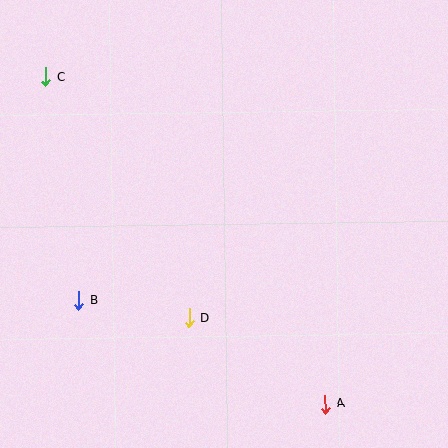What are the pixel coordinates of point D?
Point D is at (190, 318).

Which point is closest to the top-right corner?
Point C is closest to the top-right corner.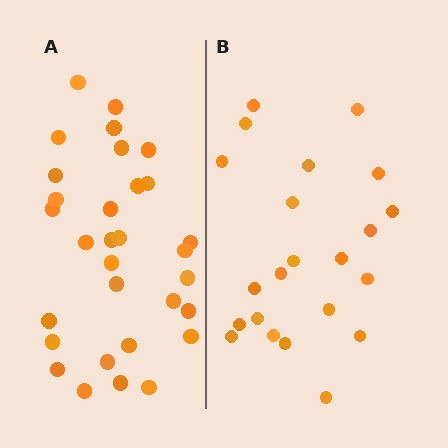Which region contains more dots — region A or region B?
Region A (the left region) has more dots.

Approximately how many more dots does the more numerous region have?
Region A has roughly 8 or so more dots than region B.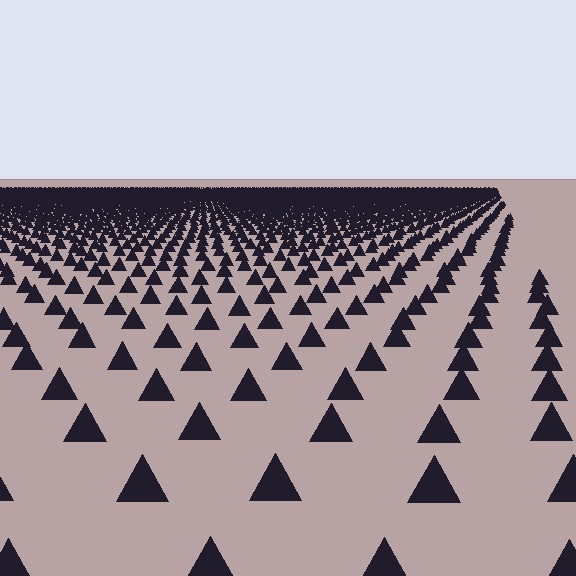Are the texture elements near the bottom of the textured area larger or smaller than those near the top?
Larger. Near the bottom, elements are closer to the viewer and appear at a bigger on-screen size.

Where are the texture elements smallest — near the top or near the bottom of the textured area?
Near the top.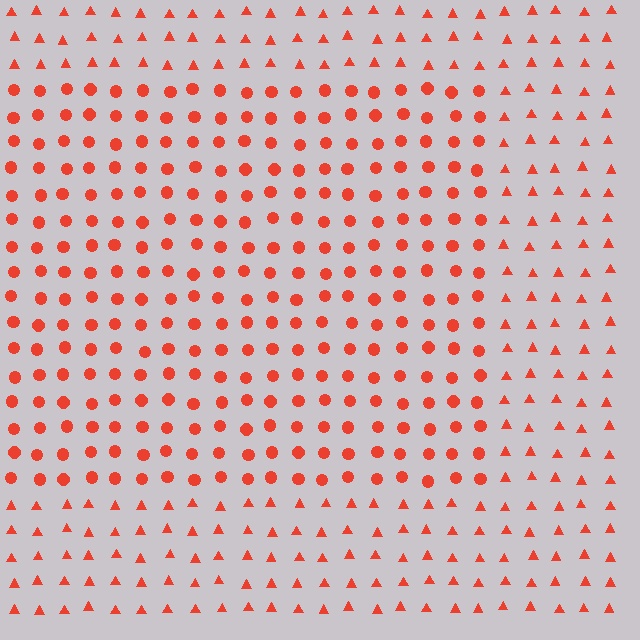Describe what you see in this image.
The image is filled with small red elements arranged in a uniform grid. A rectangle-shaped region contains circles, while the surrounding area contains triangles. The boundary is defined purely by the change in element shape.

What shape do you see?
I see a rectangle.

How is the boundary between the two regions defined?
The boundary is defined by a change in element shape: circles inside vs. triangles outside. All elements share the same color and spacing.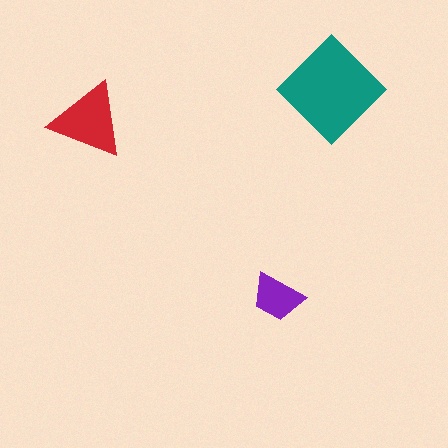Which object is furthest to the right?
The teal diamond is rightmost.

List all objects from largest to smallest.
The teal diamond, the red triangle, the purple trapezoid.